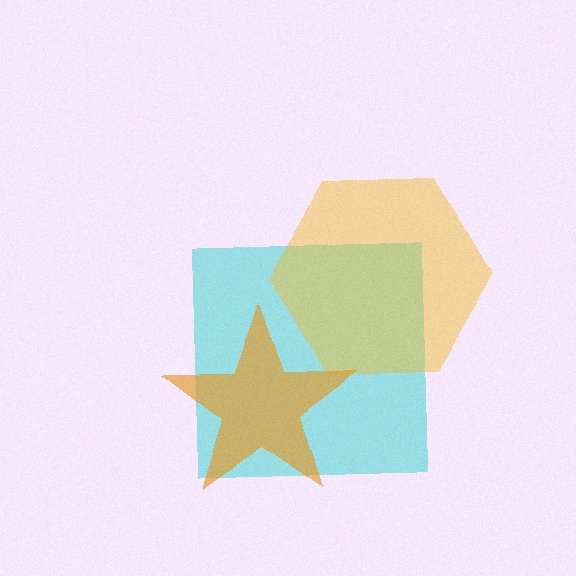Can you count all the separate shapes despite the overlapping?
Yes, there are 3 separate shapes.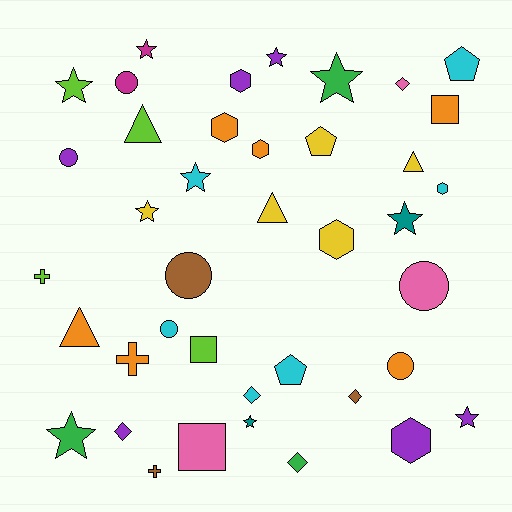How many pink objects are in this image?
There are 3 pink objects.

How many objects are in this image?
There are 40 objects.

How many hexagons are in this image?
There are 6 hexagons.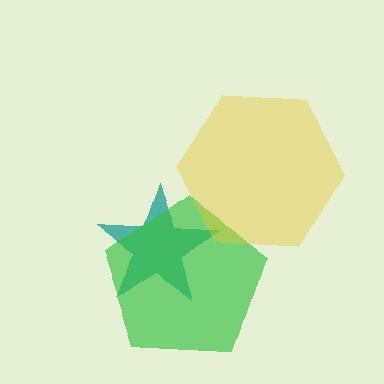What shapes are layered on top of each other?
The layered shapes are: a teal star, a green pentagon, a yellow hexagon.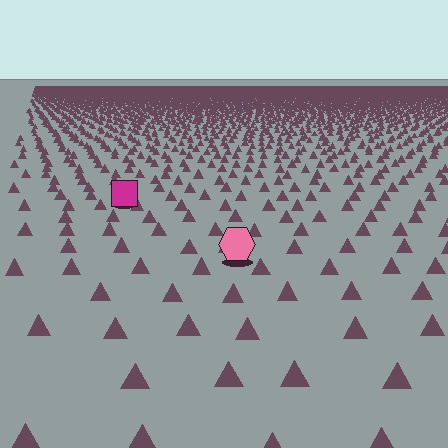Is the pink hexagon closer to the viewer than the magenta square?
Yes. The pink hexagon is closer — you can tell from the texture gradient: the ground texture is coarser near it.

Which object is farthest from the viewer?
The magenta square is farthest from the viewer. It appears smaller and the ground texture around it is denser.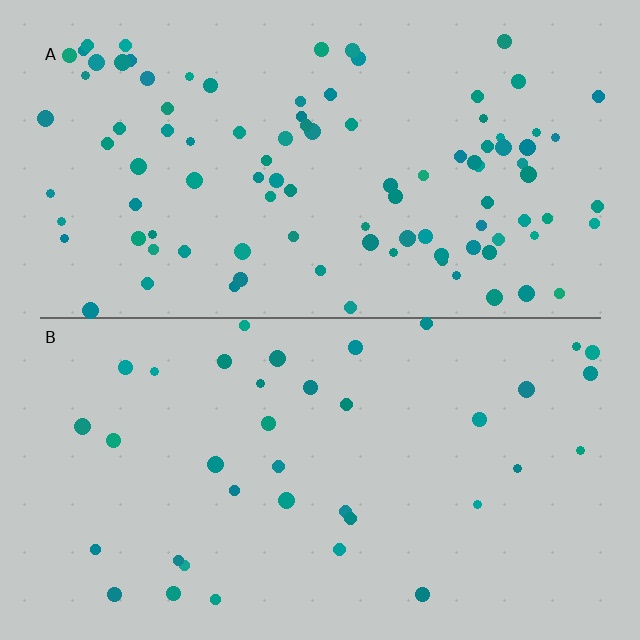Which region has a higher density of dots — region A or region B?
A (the top).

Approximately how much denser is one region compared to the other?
Approximately 2.7× — region A over region B.